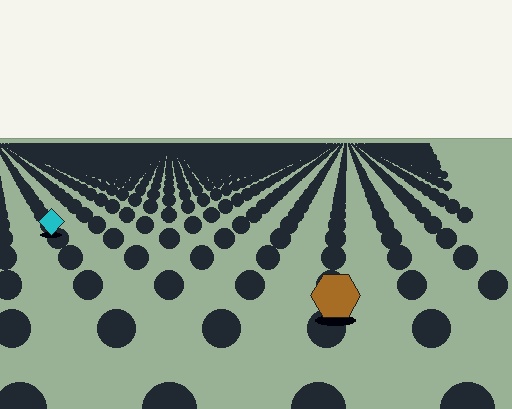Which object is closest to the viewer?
The brown hexagon is closest. The texture marks near it are larger and more spread out.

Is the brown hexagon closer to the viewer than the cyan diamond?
Yes. The brown hexagon is closer — you can tell from the texture gradient: the ground texture is coarser near it.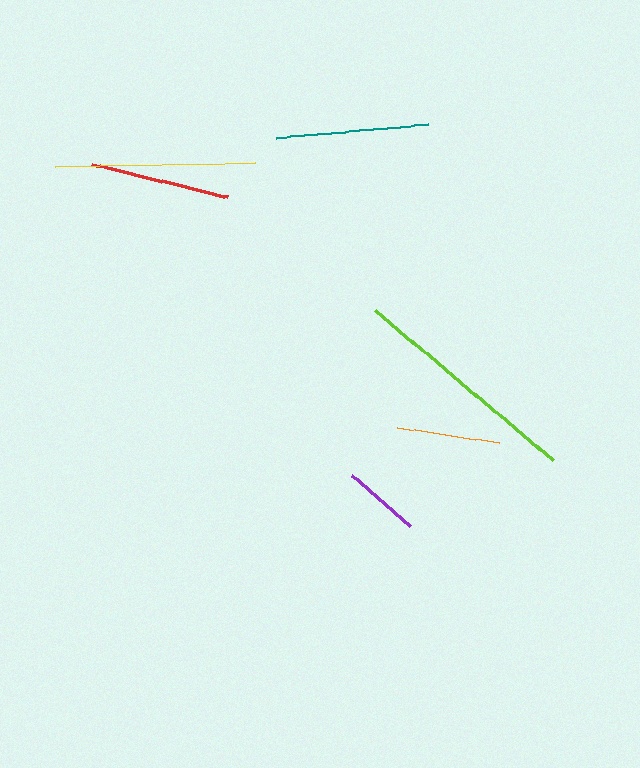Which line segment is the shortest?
The purple line is the shortest at approximately 78 pixels.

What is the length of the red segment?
The red segment is approximately 139 pixels long.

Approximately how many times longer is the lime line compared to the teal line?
The lime line is approximately 1.5 times the length of the teal line.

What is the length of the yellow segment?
The yellow segment is approximately 200 pixels long.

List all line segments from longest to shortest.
From longest to shortest: lime, yellow, teal, red, orange, purple.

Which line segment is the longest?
The lime line is the longest at approximately 234 pixels.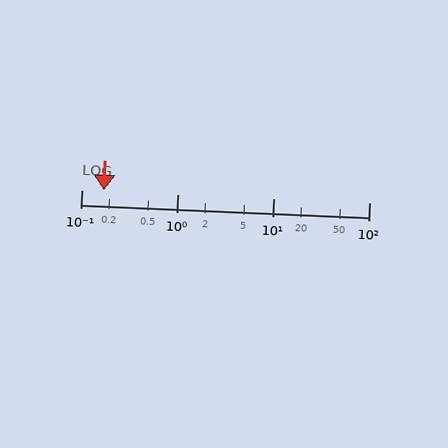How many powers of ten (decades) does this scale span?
The scale spans 3 decades, from 0.1 to 100.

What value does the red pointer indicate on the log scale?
The pointer indicates approximately 0.17.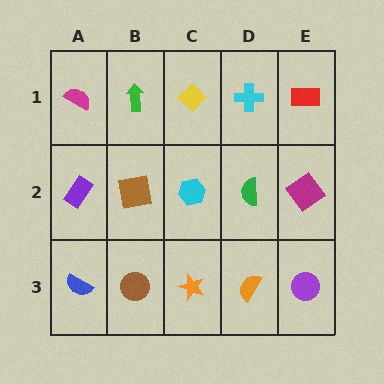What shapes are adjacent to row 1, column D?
A green semicircle (row 2, column D), a yellow diamond (row 1, column C), a red rectangle (row 1, column E).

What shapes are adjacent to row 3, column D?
A green semicircle (row 2, column D), an orange star (row 3, column C), a purple circle (row 3, column E).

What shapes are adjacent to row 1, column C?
A cyan hexagon (row 2, column C), a green arrow (row 1, column B), a cyan cross (row 1, column D).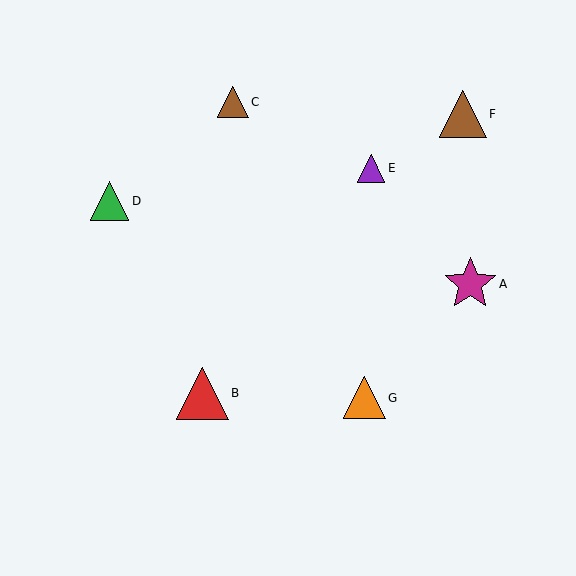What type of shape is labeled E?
Shape E is a purple triangle.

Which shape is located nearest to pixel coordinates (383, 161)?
The purple triangle (labeled E) at (371, 168) is nearest to that location.